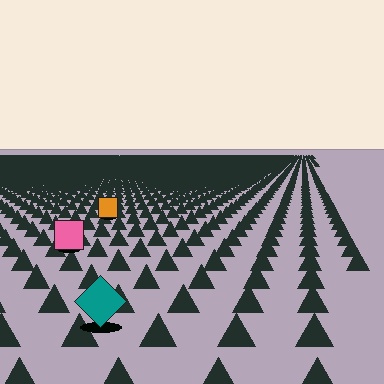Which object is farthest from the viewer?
The orange square is farthest from the viewer. It appears smaller and the ground texture around it is denser.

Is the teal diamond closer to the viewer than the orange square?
Yes. The teal diamond is closer — you can tell from the texture gradient: the ground texture is coarser near it.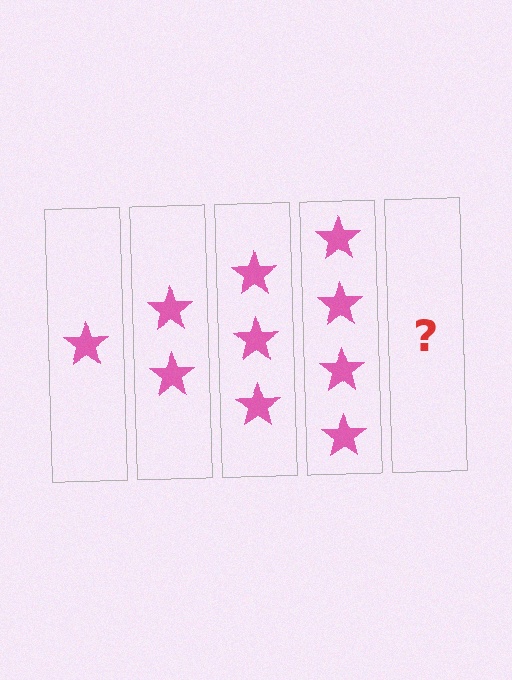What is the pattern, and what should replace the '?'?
The pattern is that each step adds one more star. The '?' should be 5 stars.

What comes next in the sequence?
The next element should be 5 stars.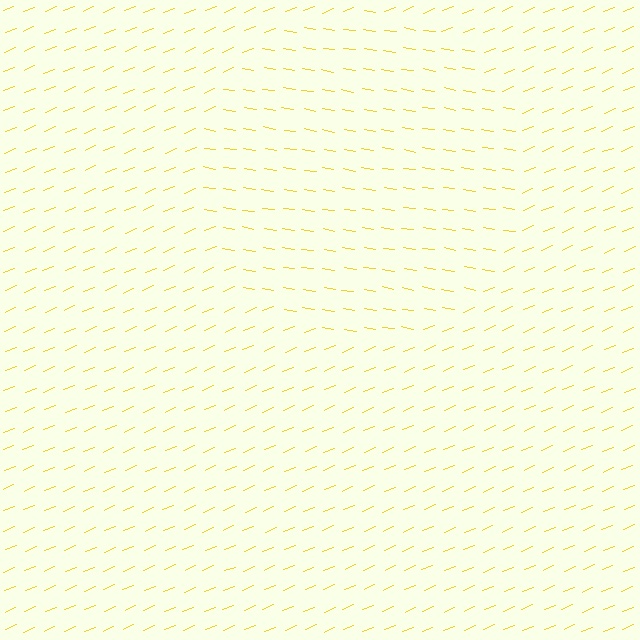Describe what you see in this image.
The image is filled with small yellow line segments. A circle region in the image has lines oriented differently from the surrounding lines, creating a visible texture boundary.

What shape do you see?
I see a circle.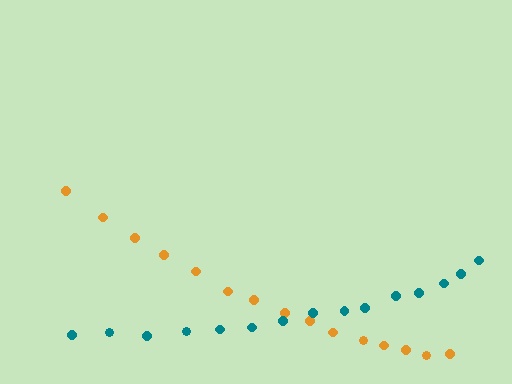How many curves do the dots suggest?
There are 2 distinct paths.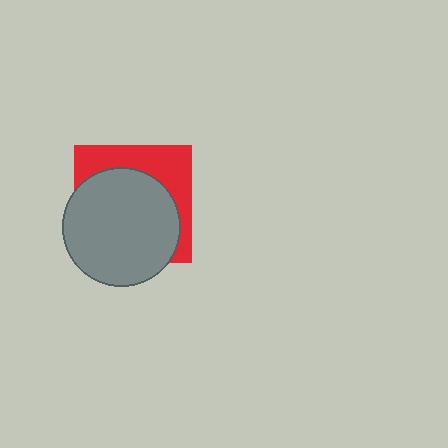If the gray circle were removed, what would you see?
You would see the complete red square.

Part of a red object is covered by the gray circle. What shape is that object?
It is a square.